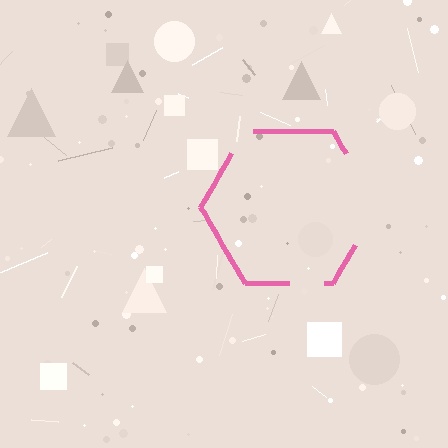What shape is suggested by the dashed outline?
The dashed outline suggests a hexagon.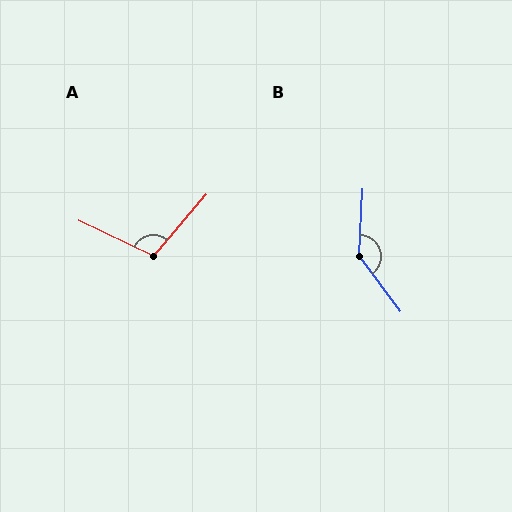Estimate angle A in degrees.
Approximately 105 degrees.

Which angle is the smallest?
A, at approximately 105 degrees.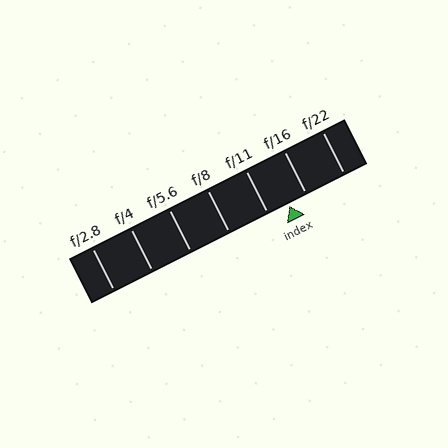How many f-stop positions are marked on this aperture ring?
There are 7 f-stop positions marked.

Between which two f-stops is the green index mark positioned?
The index mark is between f/11 and f/16.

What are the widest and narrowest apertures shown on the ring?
The widest aperture shown is f/2.8 and the narrowest is f/22.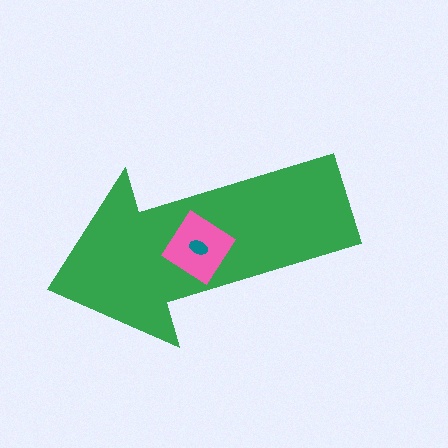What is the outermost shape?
The green arrow.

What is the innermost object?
The teal ellipse.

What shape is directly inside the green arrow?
The pink diamond.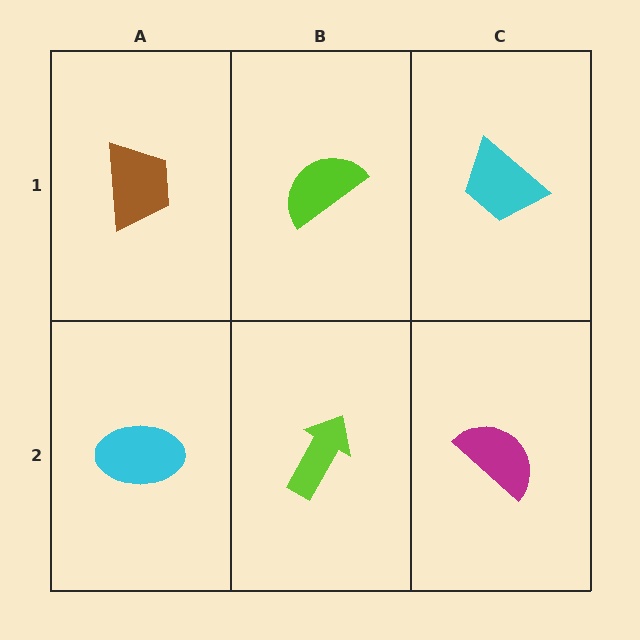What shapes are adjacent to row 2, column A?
A brown trapezoid (row 1, column A), a lime arrow (row 2, column B).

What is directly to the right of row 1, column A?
A lime semicircle.